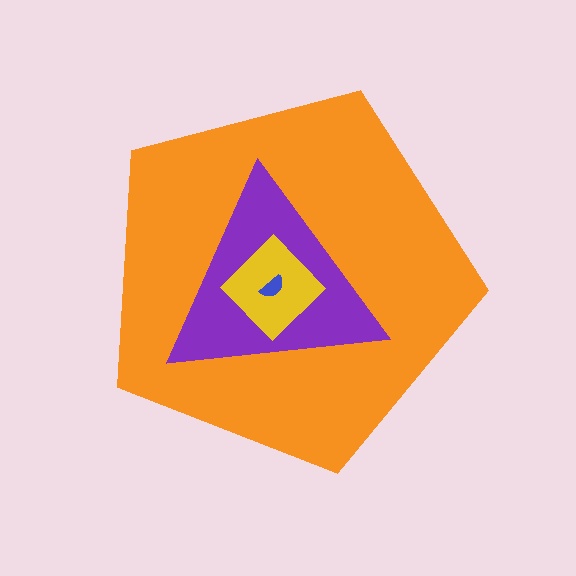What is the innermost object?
The blue semicircle.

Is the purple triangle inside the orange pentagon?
Yes.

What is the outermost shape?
The orange pentagon.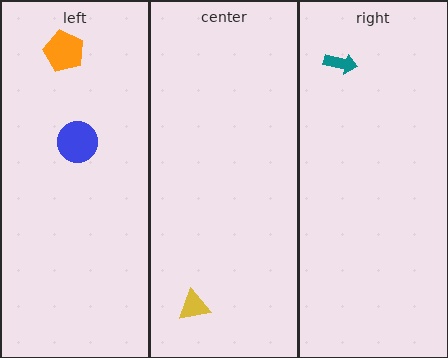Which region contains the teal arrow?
The right region.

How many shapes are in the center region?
1.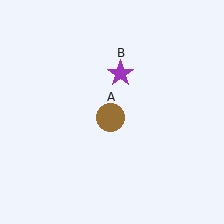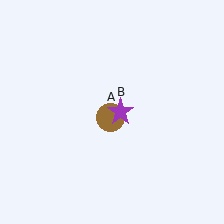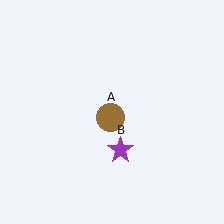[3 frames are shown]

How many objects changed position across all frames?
1 object changed position: purple star (object B).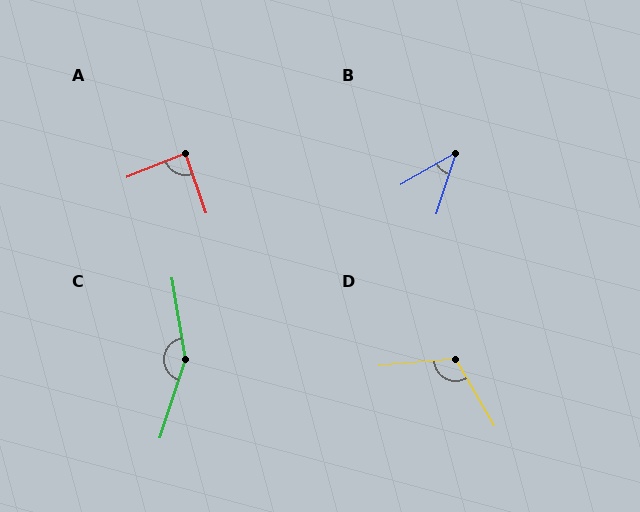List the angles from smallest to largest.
B (42°), A (87°), D (115°), C (153°).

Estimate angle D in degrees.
Approximately 115 degrees.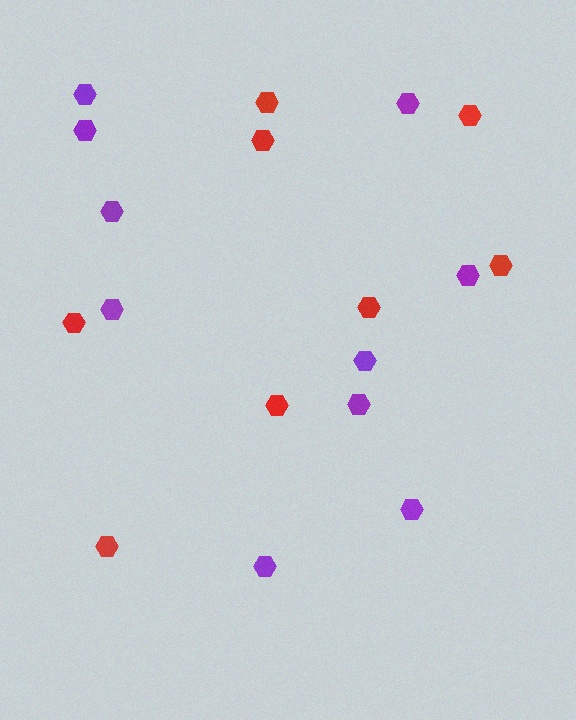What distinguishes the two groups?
There are 2 groups: one group of red hexagons (8) and one group of purple hexagons (10).